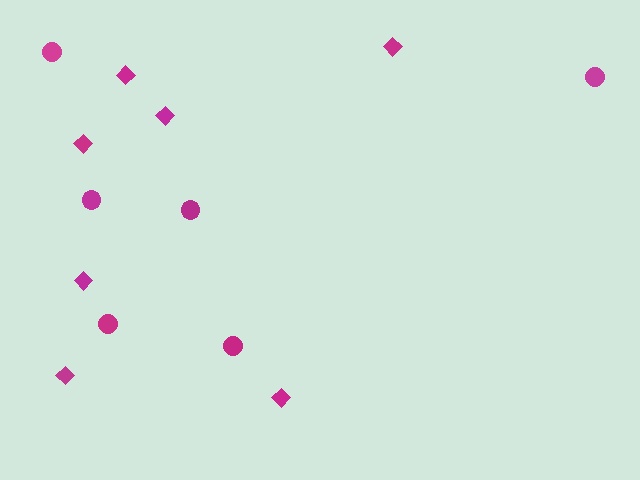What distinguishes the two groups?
There are 2 groups: one group of circles (6) and one group of diamonds (7).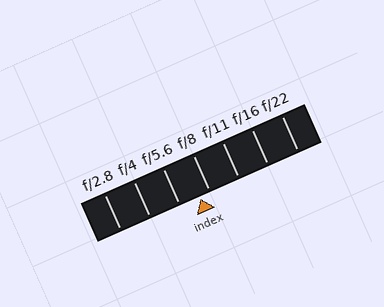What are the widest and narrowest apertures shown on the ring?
The widest aperture shown is f/2.8 and the narrowest is f/22.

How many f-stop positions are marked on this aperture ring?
There are 7 f-stop positions marked.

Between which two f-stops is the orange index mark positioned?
The index mark is between f/5.6 and f/8.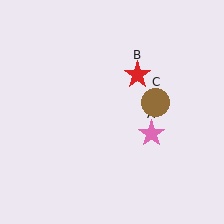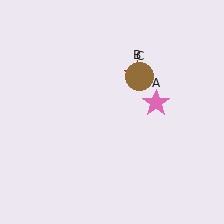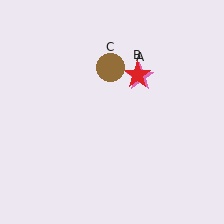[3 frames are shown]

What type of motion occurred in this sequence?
The pink star (object A), brown circle (object C) rotated counterclockwise around the center of the scene.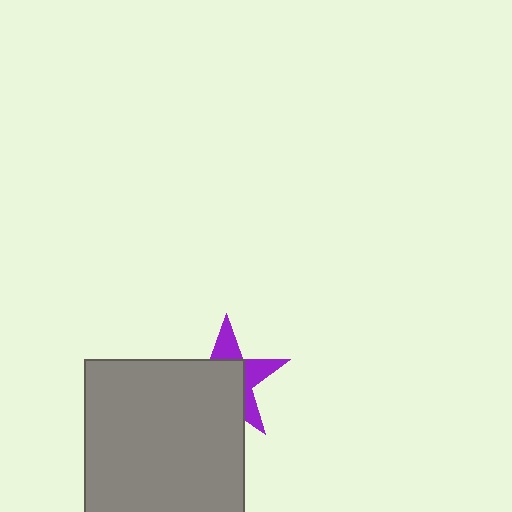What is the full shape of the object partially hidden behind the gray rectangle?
The partially hidden object is a purple star.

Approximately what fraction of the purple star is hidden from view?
Roughly 62% of the purple star is hidden behind the gray rectangle.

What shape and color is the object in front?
The object in front is a gray rectangle.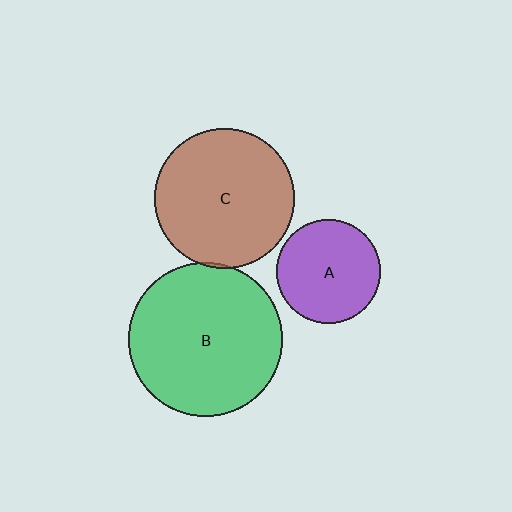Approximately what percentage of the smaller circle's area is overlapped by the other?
Approximately 5%.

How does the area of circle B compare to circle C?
Approximately 1.2 times.